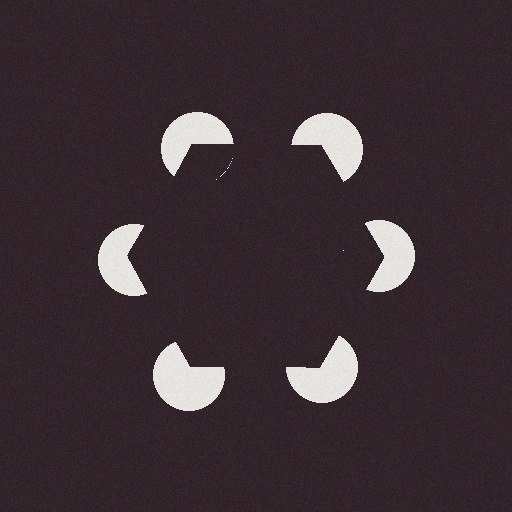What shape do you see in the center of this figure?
An illusory hexagon — its edges are inferred from the aligned wedge cuts in the pac-man discs, not physically drawn.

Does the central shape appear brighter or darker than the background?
It typically appears slightly darker than the background, even though no actual brightness change is drawn.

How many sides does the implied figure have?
6 sides.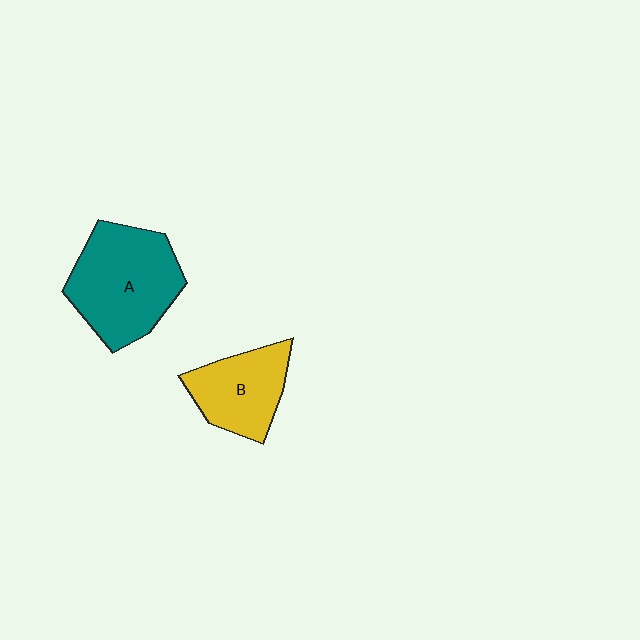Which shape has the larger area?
Shape A (teal).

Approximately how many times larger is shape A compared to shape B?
Approximately 1.5 times.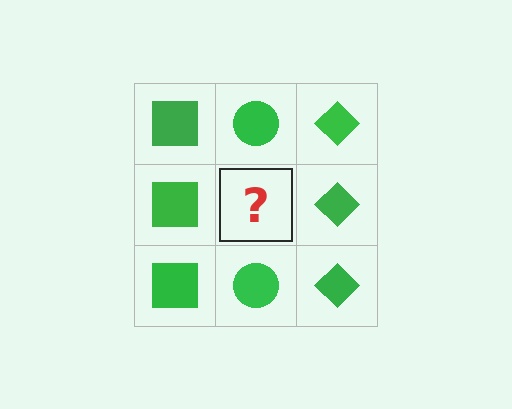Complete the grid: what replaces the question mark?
The question mark should be replaced with a green circle.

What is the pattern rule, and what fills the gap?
The rule is that each column has a consistent shape. The gap should be filled with a green circle.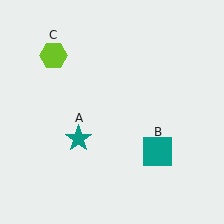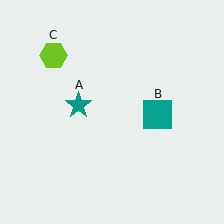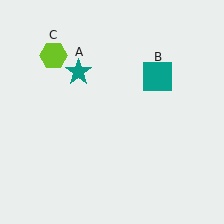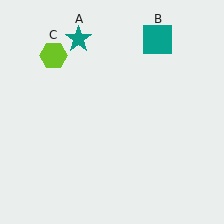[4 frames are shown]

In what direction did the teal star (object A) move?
The teal star (object A) moved up.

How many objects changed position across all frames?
2 objects changed position: teal star (object A), teal square (object B).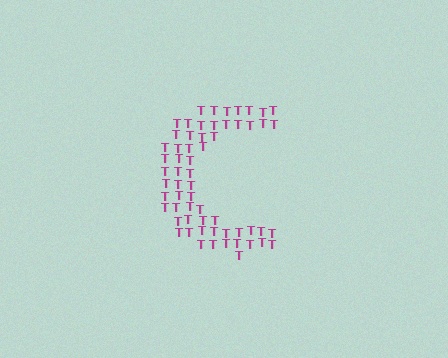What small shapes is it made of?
It is made of small letter T's.